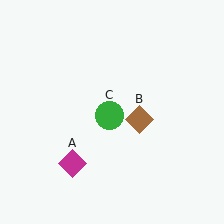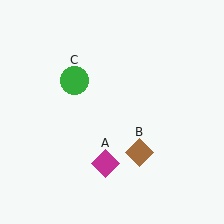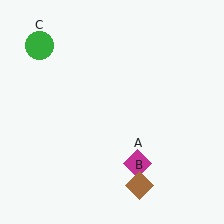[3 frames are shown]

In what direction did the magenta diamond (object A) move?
The magenta diamond (object A) moved right.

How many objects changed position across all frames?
3 objects changed position: magenta diamond (object A), brown diamond (object B), green circle (object C).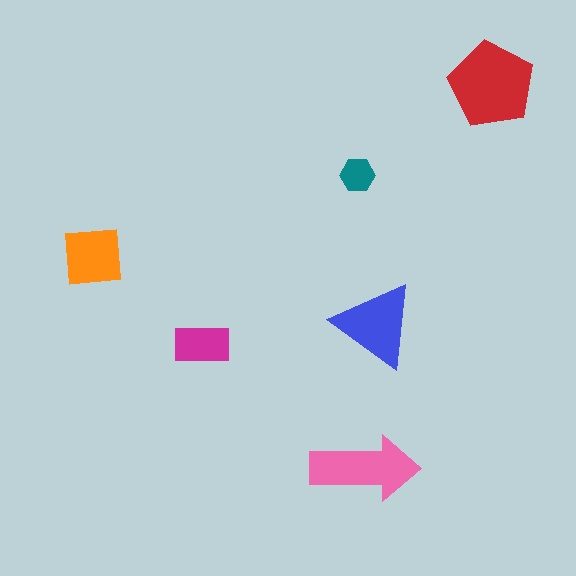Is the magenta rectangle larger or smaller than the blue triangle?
Smaller.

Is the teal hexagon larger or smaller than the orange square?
Smaller.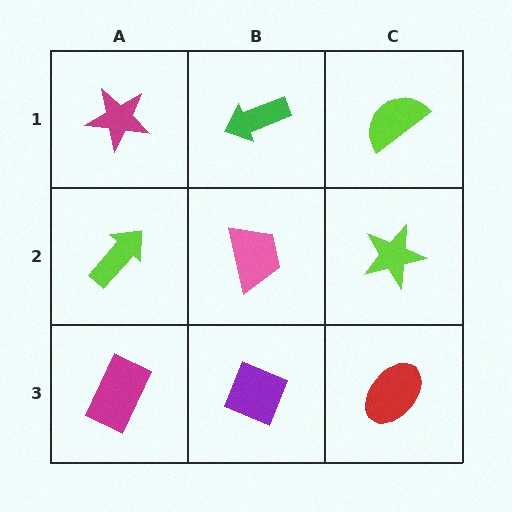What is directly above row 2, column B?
A green arrow.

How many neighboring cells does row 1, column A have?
2.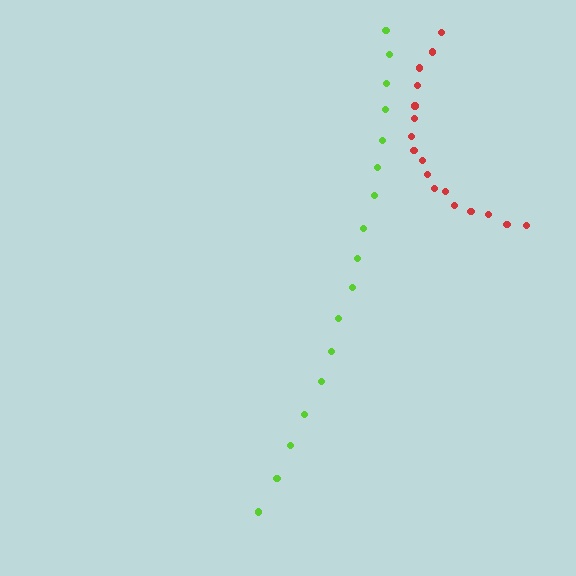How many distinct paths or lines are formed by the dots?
There are 2 distinct paths.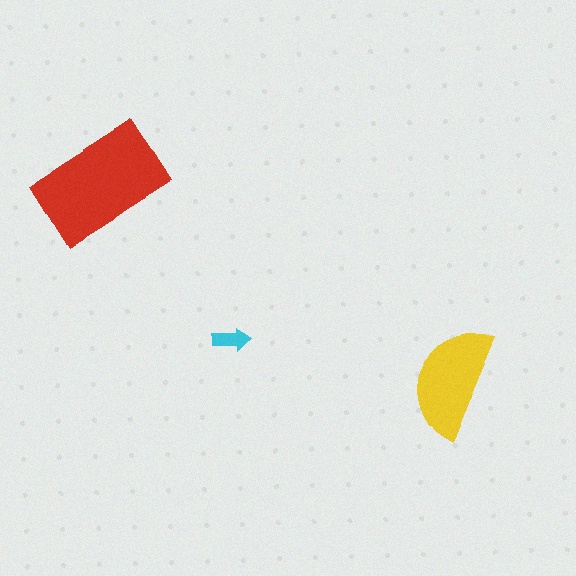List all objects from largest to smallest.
The red rectangle, the yellow semicircle, the cyan arrow.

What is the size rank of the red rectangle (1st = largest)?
1st.